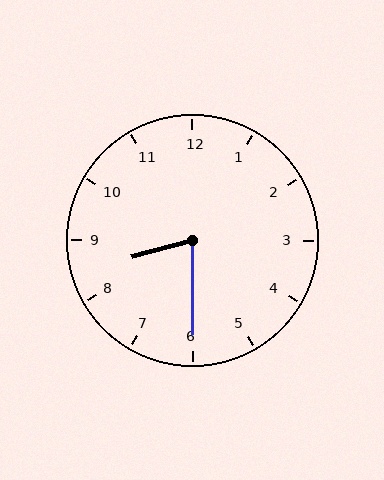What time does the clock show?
8:30.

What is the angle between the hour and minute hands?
Approximately 75 degrees.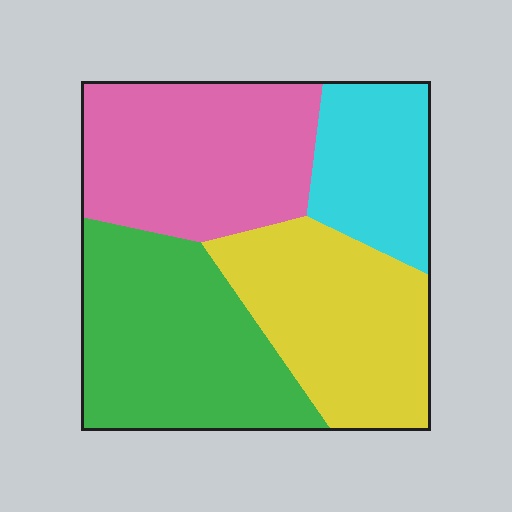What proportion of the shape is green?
Green covers roughly 30% of the shape.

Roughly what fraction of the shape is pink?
Pink covers around 30% of the shape.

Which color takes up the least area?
Cyan, at roughly 15%.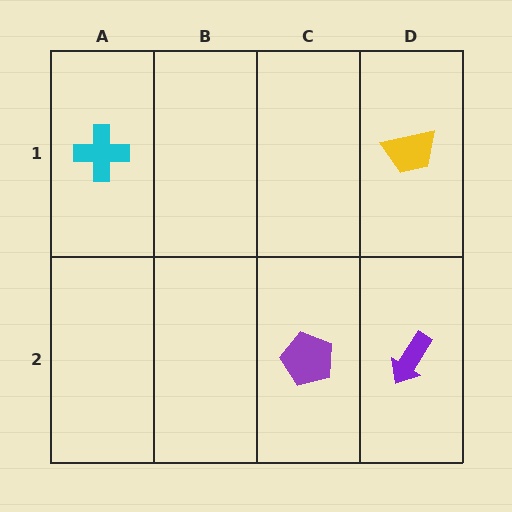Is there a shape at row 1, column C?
No, that cell is empty.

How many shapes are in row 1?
2 shapes.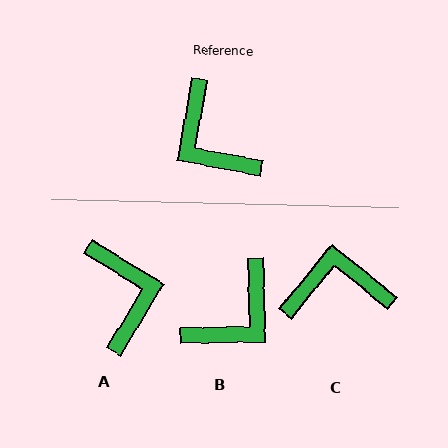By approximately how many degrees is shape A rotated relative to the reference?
Approximately 159 degrees counter-clockwise.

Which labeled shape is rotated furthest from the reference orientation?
A, about 159 degrees away.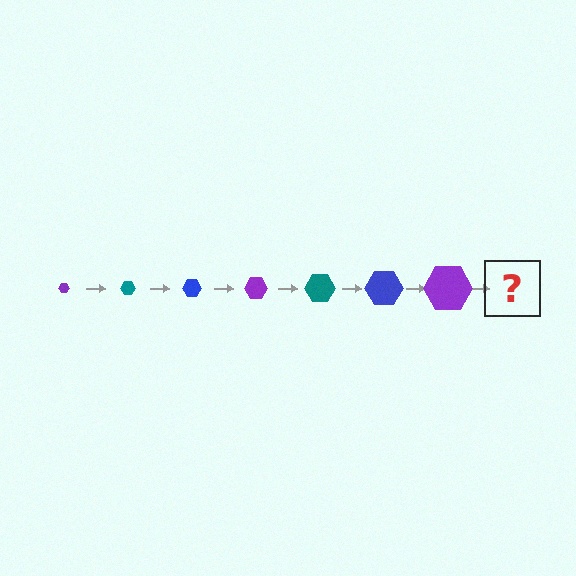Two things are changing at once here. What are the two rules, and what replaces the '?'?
The two rules are that the hexagon grows larger each step and the color cycles through purple, teal, and blue. The '?' should be a teal hexagon, larger than the previous one.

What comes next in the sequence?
The next element should be a teal hexagon, larger than the previous one.